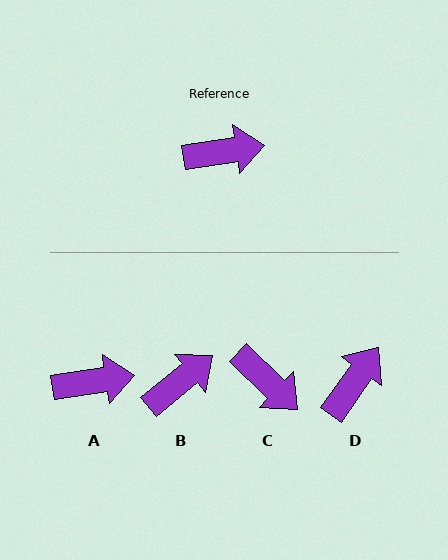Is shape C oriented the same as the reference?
No, it is off by about 52 degrees.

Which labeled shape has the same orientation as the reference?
A.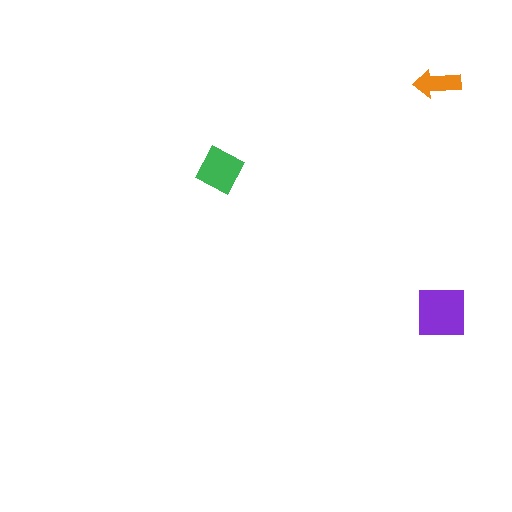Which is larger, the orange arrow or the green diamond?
The green diamond.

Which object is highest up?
The orange arrow is topmost.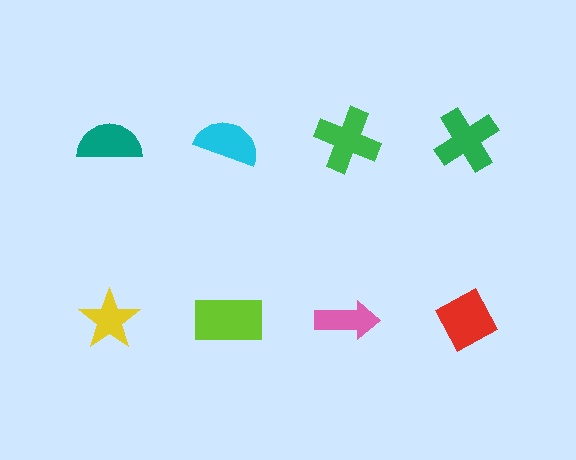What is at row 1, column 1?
A teal semicircle.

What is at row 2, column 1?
A yellow star.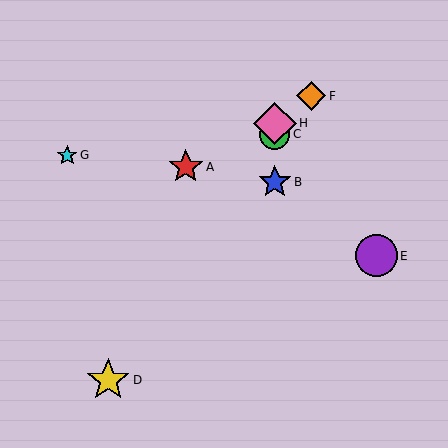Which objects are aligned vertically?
Objects B, C, H are aligned vertically.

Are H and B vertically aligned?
Yes, both are at x≈275.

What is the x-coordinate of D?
Object D is at x≈108.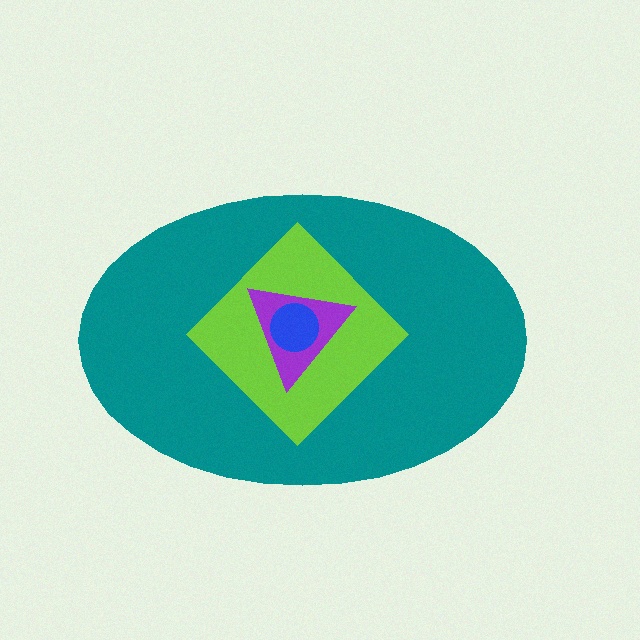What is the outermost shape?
The teal ellipse.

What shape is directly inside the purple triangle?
The blue circle.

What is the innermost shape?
The blue circle.